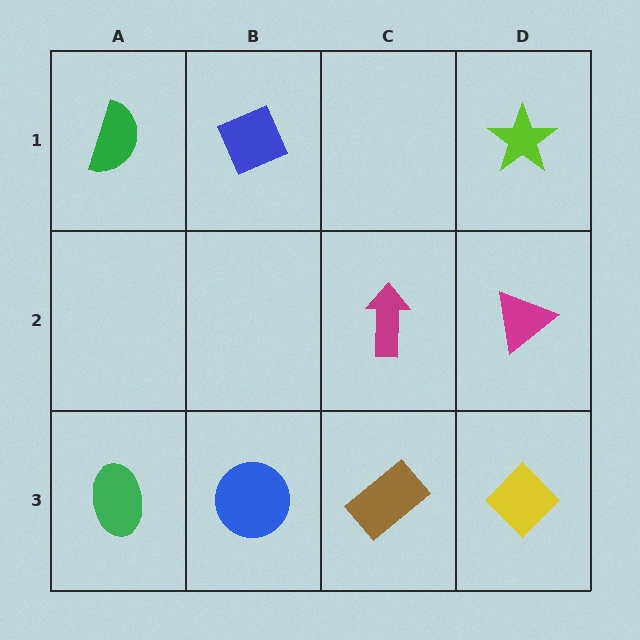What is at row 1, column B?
A blue diamond.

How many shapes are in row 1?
3 shapes.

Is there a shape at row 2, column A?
No, that cell is empty.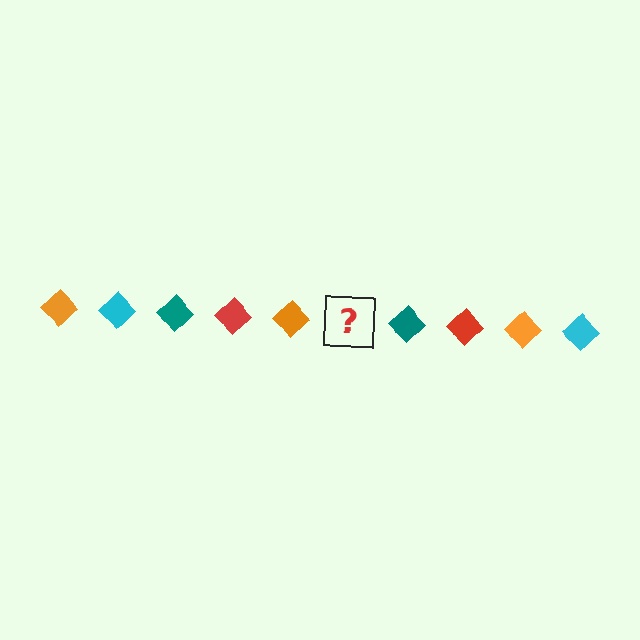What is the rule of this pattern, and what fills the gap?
The rule is that the pattern cycles through orange, cyan, teal, red diamonds. The gap should be filled with a cyan diamond.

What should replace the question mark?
The question mark should be replaced with a cyan diamond.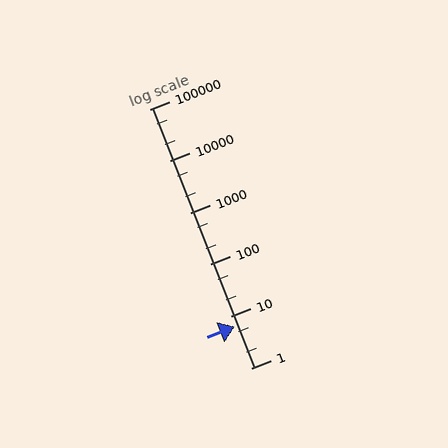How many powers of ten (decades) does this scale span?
The scale spans 5 decades, from 1 to 100000.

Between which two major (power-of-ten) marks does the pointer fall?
The pointer is between 1 and 10.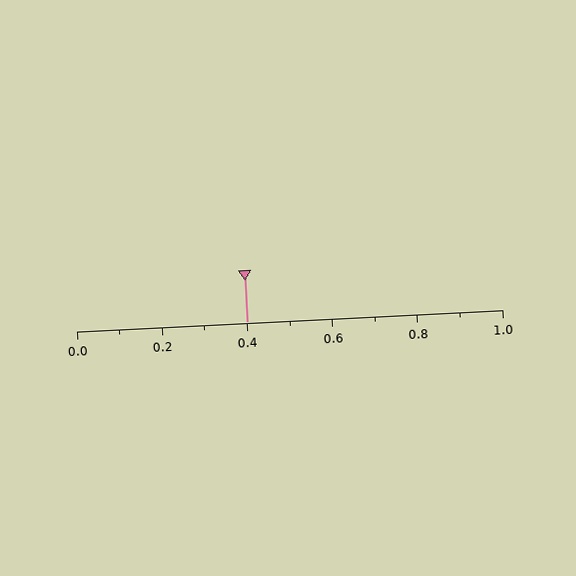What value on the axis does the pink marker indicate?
The marker indicates approximately 0.4.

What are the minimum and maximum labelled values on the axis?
The axis runs from 0.0 to 1.0.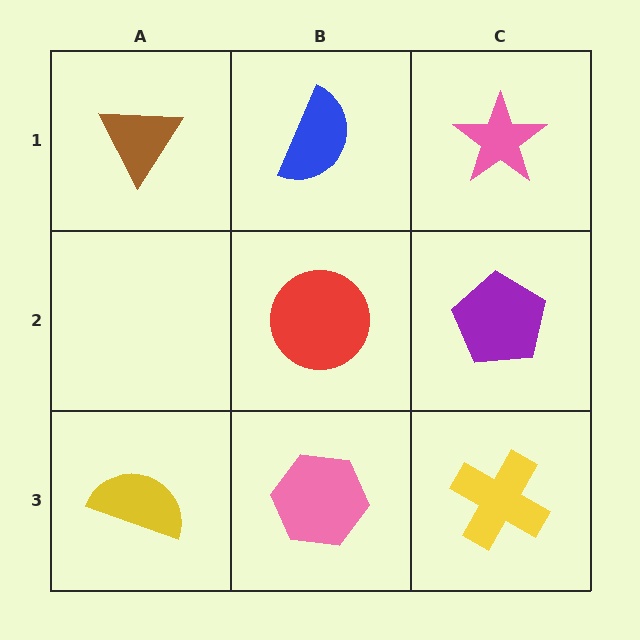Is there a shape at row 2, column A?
No, that cell is empty.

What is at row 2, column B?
A red circle.